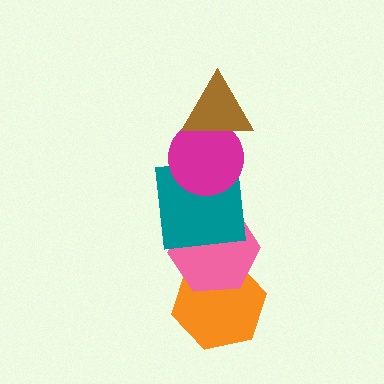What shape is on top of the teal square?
The magenta circle is on top of the teal square.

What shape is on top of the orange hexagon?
The pink hexagon is on top of the orange hexagon.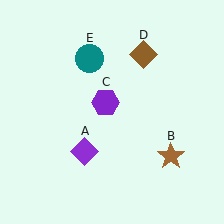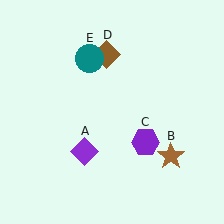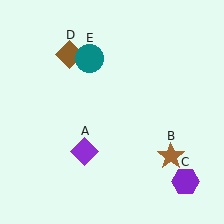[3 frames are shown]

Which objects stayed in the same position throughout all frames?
Purple diamond (object A) and brown star (object B) and teal circle (object E) remained stationary.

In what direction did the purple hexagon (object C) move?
The purple hexagon (object C) moved down and to the right.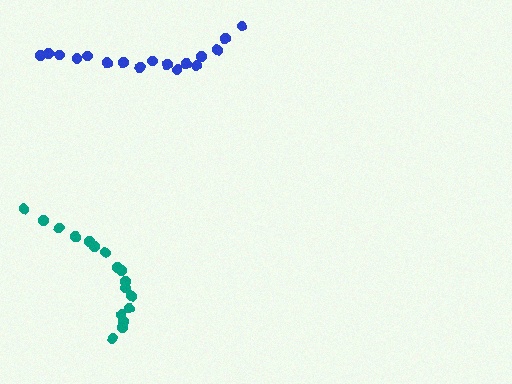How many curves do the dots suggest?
There are 2 distinct paths.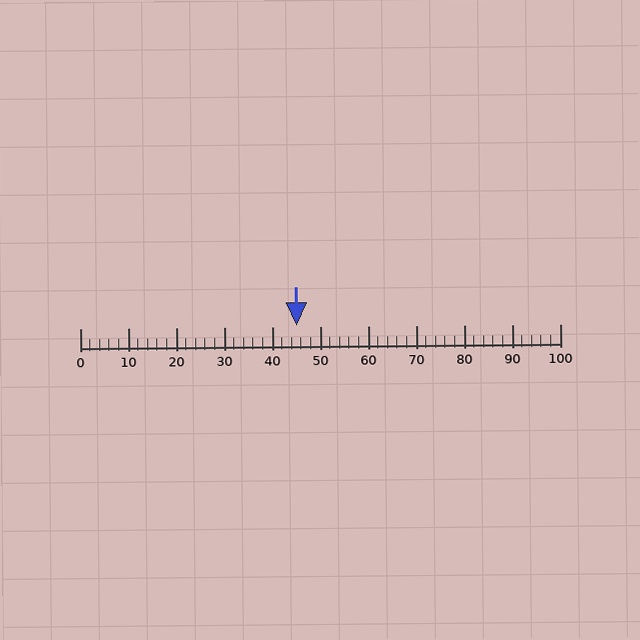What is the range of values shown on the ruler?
The ruler shows values from 0 to 100.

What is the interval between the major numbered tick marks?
The major tick marks are spaced 10 units apart.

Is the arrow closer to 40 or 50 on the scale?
The arrow is closer to 50.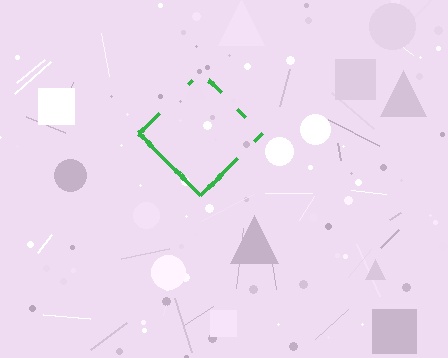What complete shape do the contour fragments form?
The contour fragments form a diamond.